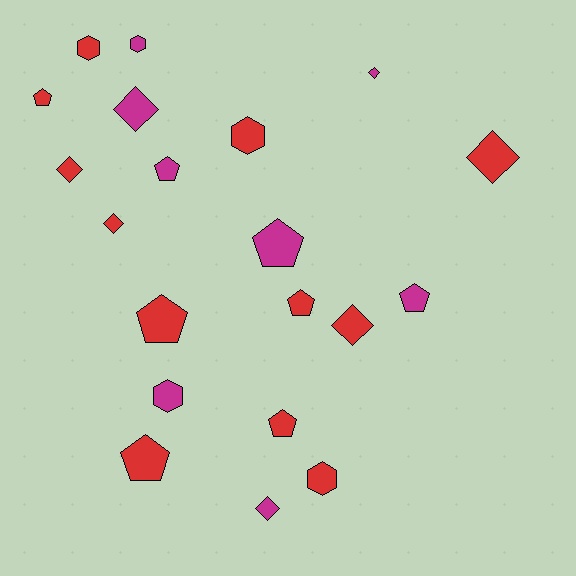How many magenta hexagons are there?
There are 2 magenta hexagons.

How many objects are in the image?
There are 20 objects.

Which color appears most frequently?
Red, with 12 objects.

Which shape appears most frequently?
Pentagon, with 8 objects.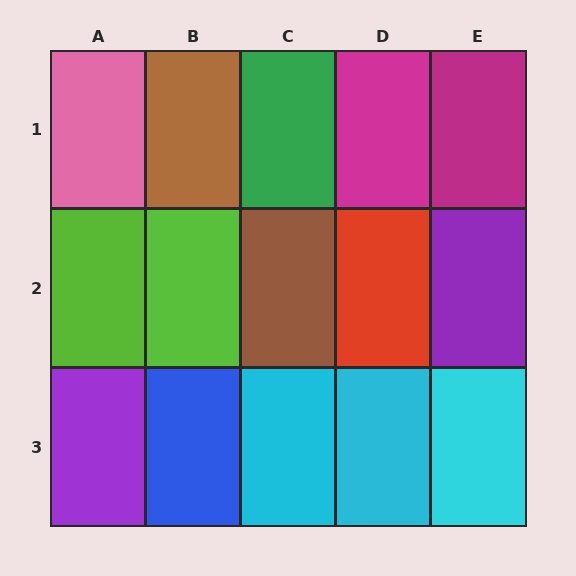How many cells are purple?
2 cells are purple.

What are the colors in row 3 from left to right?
Purple, blue, cyan, cyan, cyan.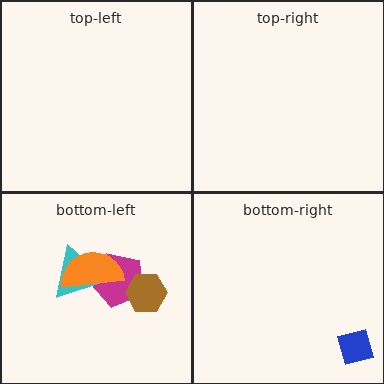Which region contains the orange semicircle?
The bottom-left region.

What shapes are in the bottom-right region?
The blue square.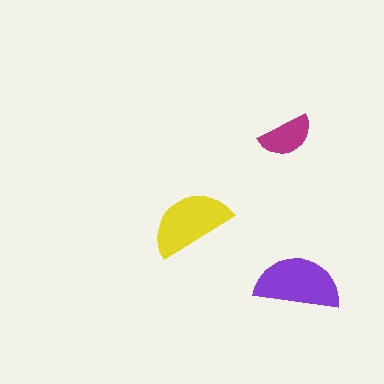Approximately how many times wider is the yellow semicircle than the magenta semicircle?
About 1.5 times wider.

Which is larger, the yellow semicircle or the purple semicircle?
The purple one.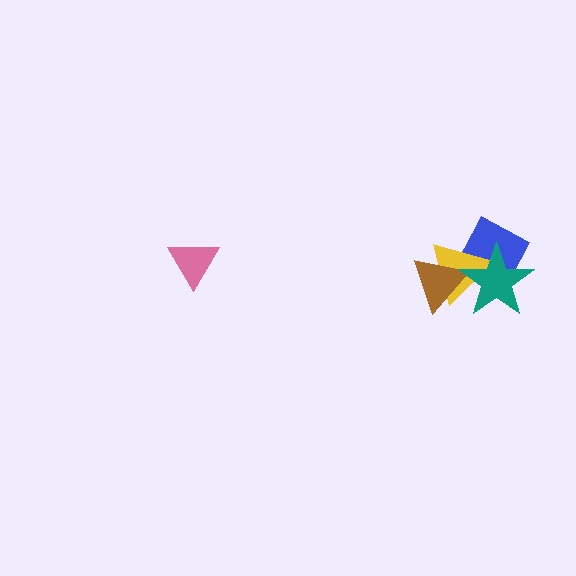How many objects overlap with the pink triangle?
0 objects overlap with the pink triangle.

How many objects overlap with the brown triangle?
3 objects overlap with the brown triangle.